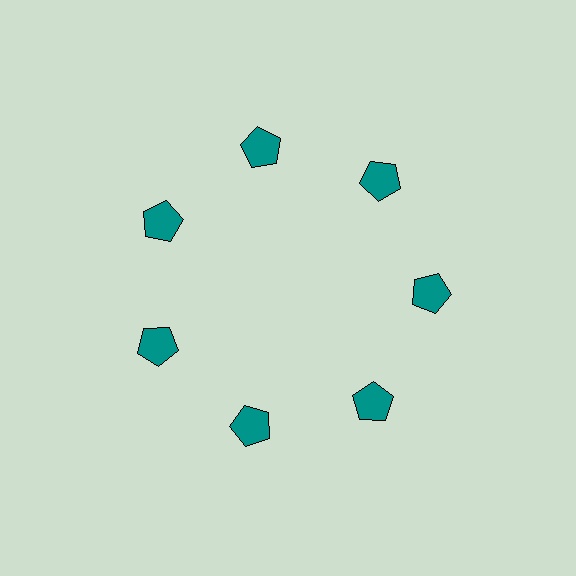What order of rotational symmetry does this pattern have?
This pattern has 7-fold rotational symmetry.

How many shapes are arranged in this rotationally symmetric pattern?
There are 7 shapes, arranged in 7 groups of 1.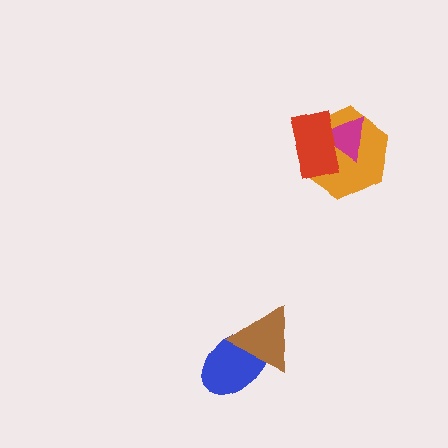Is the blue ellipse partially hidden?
Yes, it is partially covered by another shape.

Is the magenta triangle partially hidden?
Yes, it is partially covered by another shape.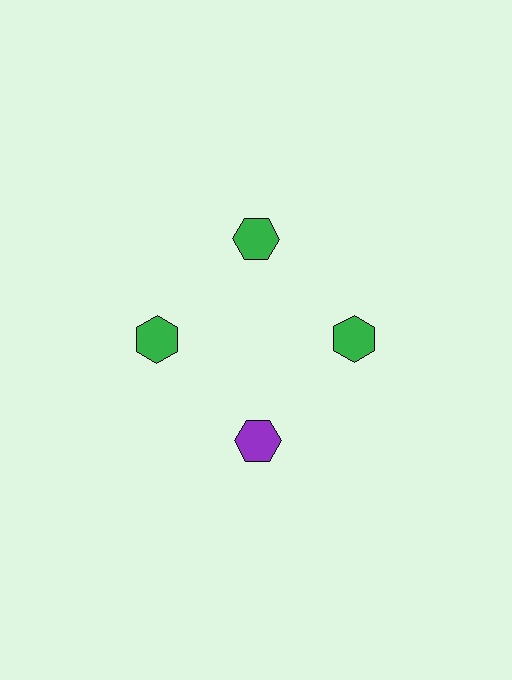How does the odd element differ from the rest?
It has a different color: purple instead of green.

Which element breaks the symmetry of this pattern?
The purple hexagon at roughly the 6 o'clock position breaks the symmetry. All other shapes are green hexagons.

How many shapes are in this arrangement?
There are 4 shapes arranged in a ring pattern.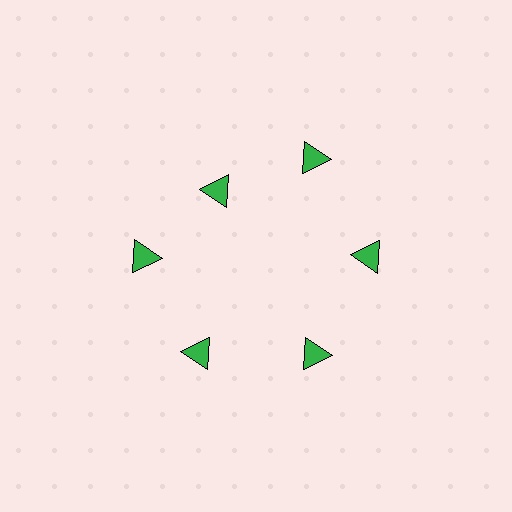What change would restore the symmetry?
The symmetry would be restored by moving it outward, back onto the ring so that all 6 triangles sit at equal angles and equal distance from the center.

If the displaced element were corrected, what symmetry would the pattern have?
It would have 6-fold rotational symmetry — the pattern would map onto itself every 60 degrees.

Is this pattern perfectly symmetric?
No. The 6 green triangles are arranged in a ring, but one element near the 11 o'clock position is pulled inward toward the center, breaking the 6-fold rotational symmetry.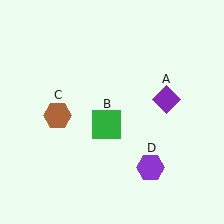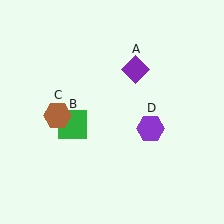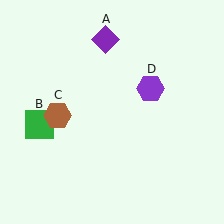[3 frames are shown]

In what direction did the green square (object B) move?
The green square (object B) moved left.